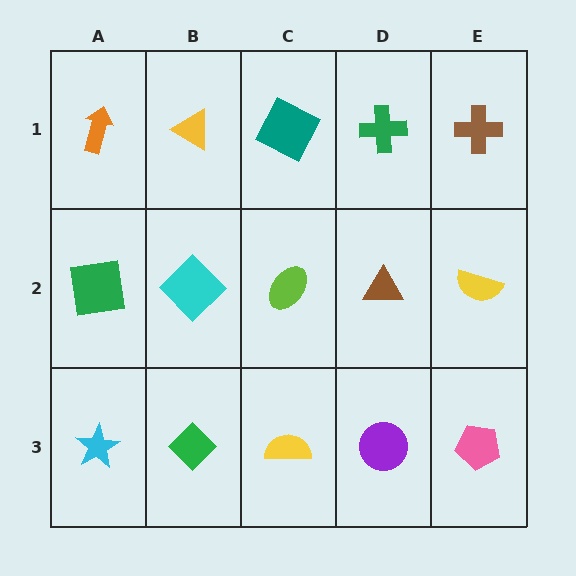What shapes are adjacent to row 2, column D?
A green cross (row 1, column D), a purple circle (row 3, column D), a lime ellipse (row 2, column C), a yellow semicircle (row 2, column E).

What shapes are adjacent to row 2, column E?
A brown cross (row 1, column E), a pink pentagon (row 3, column E), a brown triangle (row 2, column D).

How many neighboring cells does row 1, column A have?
2.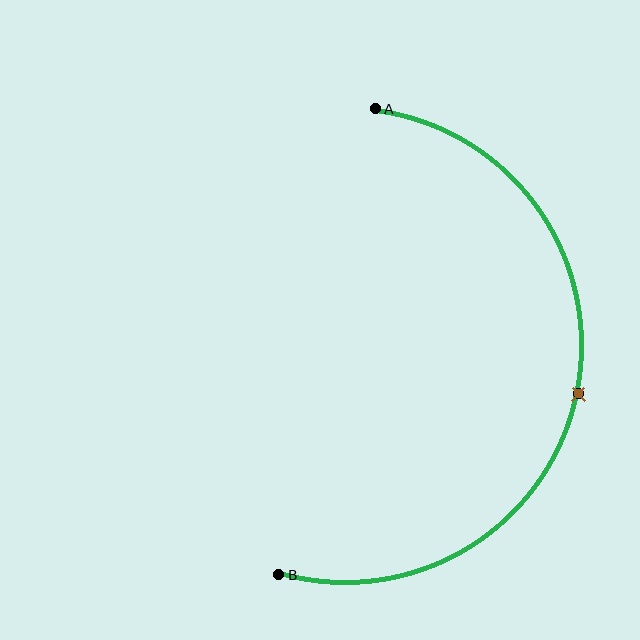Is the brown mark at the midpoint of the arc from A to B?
Yes. The brown mark lies on the arc at equal arc-length from both A and B — it is the arc midpoint.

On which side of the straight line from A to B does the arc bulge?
The arc bulges to the right of the straight line connecting A and B.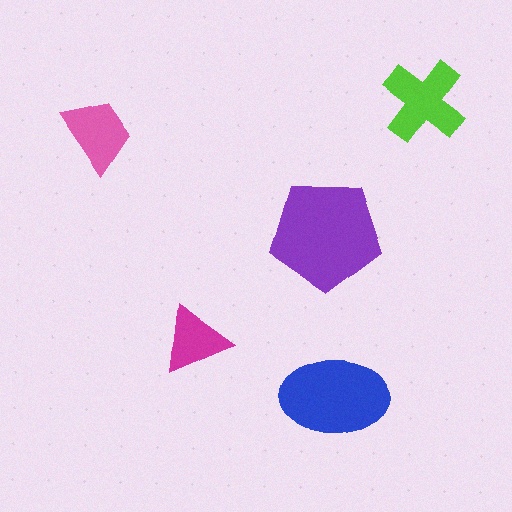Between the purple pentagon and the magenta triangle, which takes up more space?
The purple pentagon.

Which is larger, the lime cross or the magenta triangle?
The lime cross.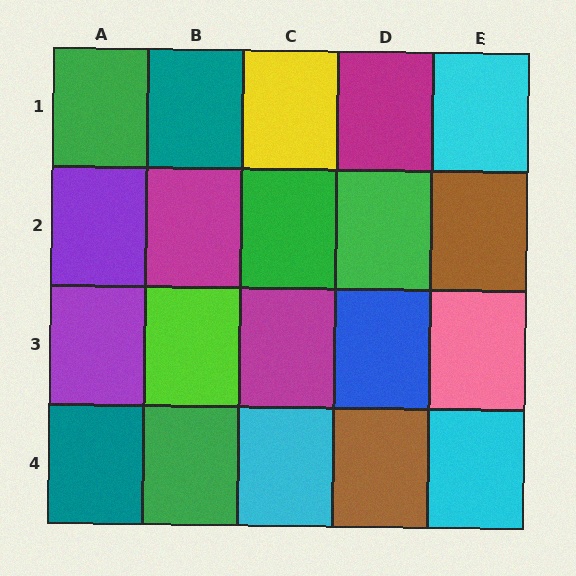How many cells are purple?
2 cells are purple.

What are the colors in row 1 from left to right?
Green, teal, yellow, magenta, cyan.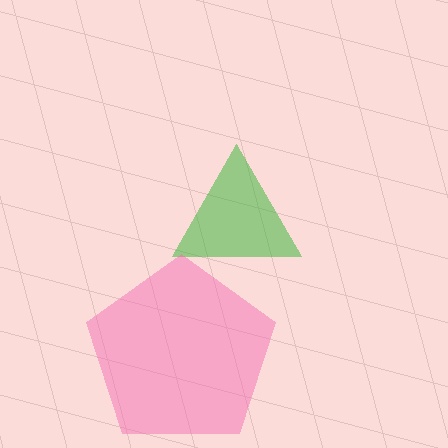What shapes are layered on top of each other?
The layered shapes are: a green triangle, a pink pentagon.